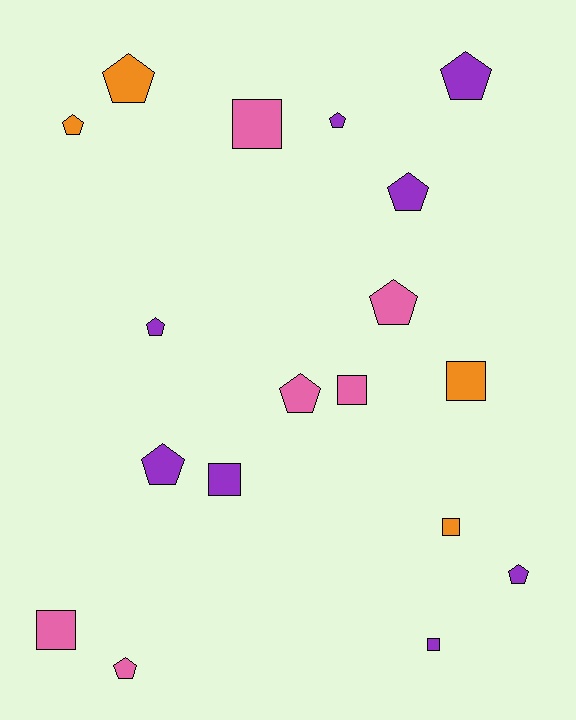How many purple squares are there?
There are 2 purple squares.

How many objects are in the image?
There are 18 objects.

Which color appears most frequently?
Purple, with 8 objects.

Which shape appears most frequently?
Pentagon, with 11 objects.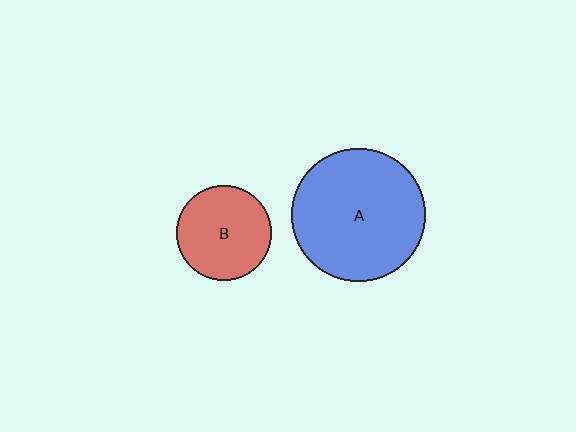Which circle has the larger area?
Circle A (blue).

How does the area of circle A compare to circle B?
Approximately 2.0 times.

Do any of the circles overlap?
No, none of the circles overlap.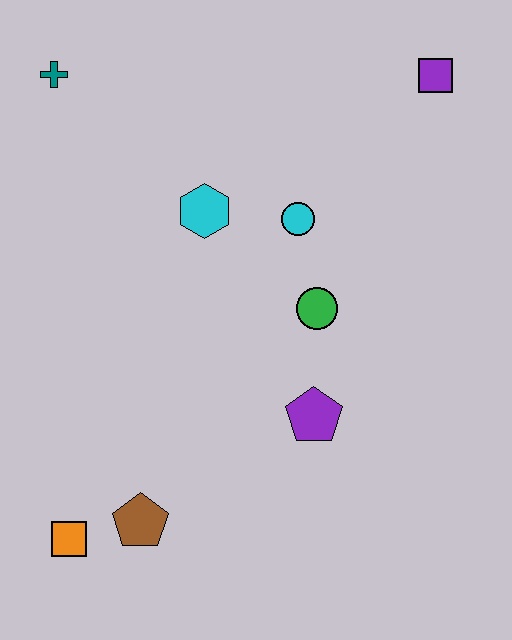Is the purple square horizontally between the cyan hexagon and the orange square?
No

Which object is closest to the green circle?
The cyan circle is closest to the green circle.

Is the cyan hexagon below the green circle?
No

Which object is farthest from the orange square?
The purple square is farthest from the orange square.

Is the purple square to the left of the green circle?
No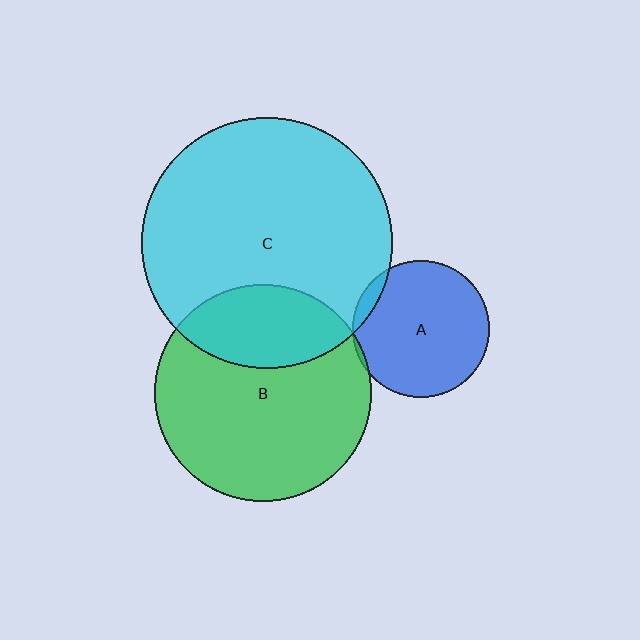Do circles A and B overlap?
Yes.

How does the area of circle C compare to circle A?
Approximately 3.4 times.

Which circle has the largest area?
Circle C (cyan).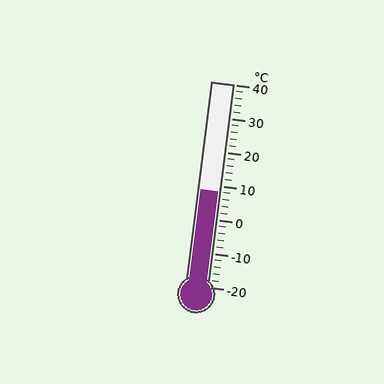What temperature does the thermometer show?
The thermometer shows approximately 8°C.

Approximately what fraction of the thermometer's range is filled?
The thermometer is filled to approximately 45% of its range.